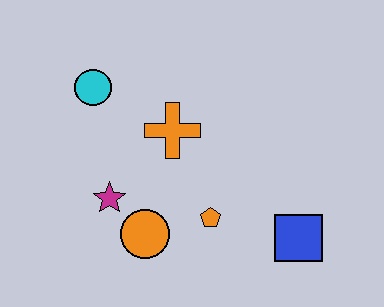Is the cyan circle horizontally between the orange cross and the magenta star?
No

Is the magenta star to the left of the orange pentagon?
Yes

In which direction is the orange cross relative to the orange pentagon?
The orange cross is above the orange pentagon.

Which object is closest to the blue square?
The orange pentagon is closest to the blue square.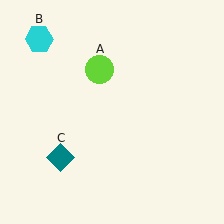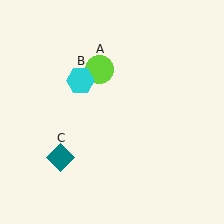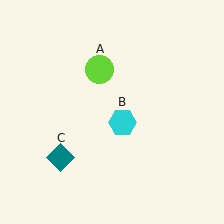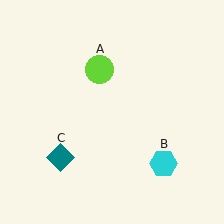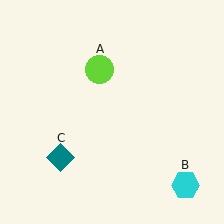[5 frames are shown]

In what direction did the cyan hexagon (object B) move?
The cyan hexagon (object B) moved down and to the right.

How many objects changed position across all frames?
1 object changed position: cyan hexagon (object B).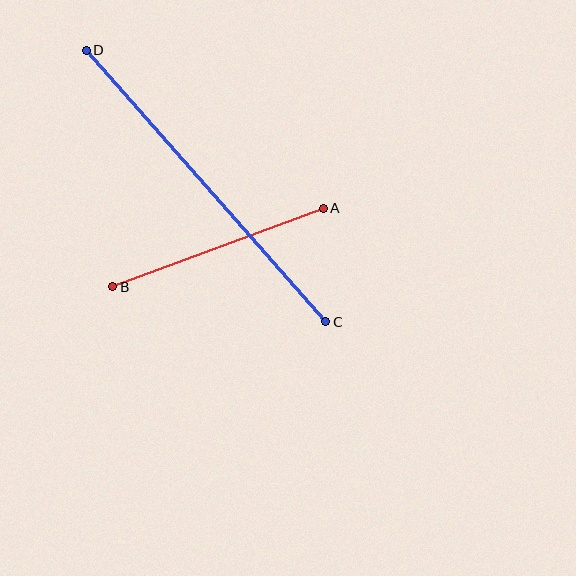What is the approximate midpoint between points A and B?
The midpoint is at approximately (218, 248) pixels.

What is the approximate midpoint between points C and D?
The midpoint is at approximately (206, 186) pixels.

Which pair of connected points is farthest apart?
Points C and D are farthest apart.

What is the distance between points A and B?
The distance is approximately 225 pixels.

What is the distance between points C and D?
The distance is approximately 362 pixels.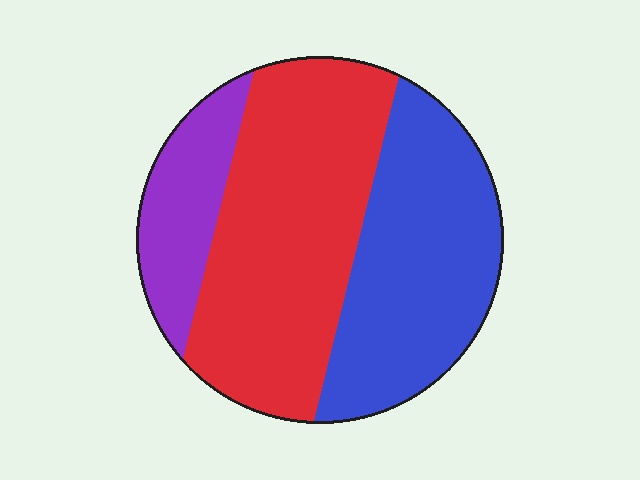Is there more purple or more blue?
Blue.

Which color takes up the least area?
Purple, at roughly 15%.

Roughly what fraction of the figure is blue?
Blue covers around 35% of the figure.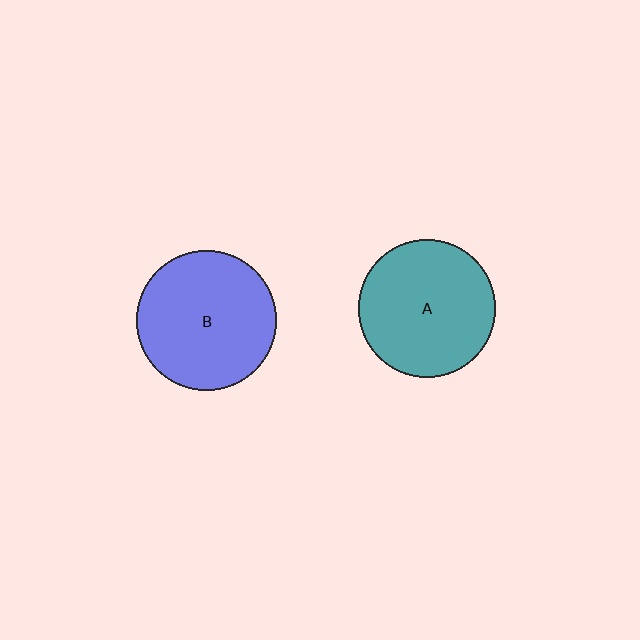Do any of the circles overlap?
No, none of the circles overlap.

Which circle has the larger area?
Circle B (blue).